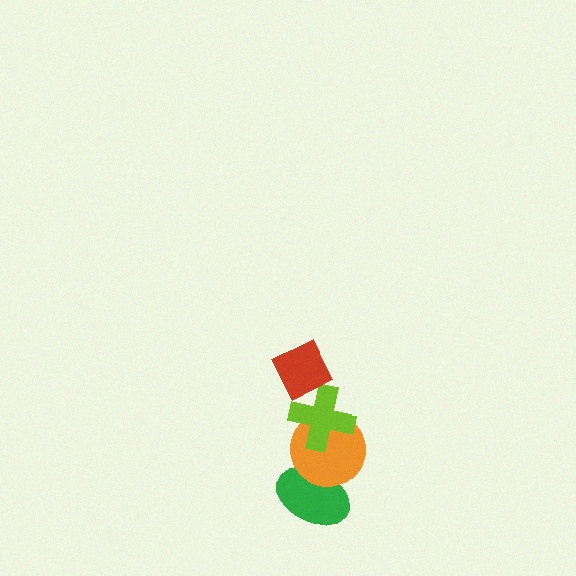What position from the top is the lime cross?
The lime cross is 2nd from the top.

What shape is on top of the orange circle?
The lime cross is on top of the orange circle.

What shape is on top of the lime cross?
The red diamond is on top of the lime cross.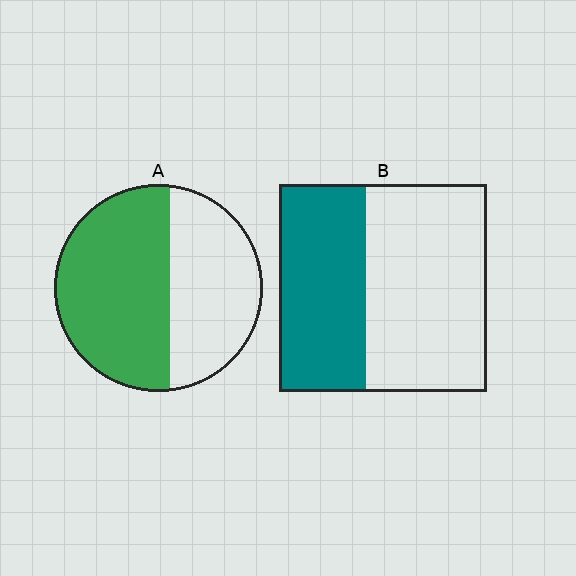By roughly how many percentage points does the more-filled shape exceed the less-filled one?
By roughly 15 percentage points (A over B).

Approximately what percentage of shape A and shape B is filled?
A is approximately 55% and B is approximately 40%.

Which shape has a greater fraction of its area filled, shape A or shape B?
Shape A.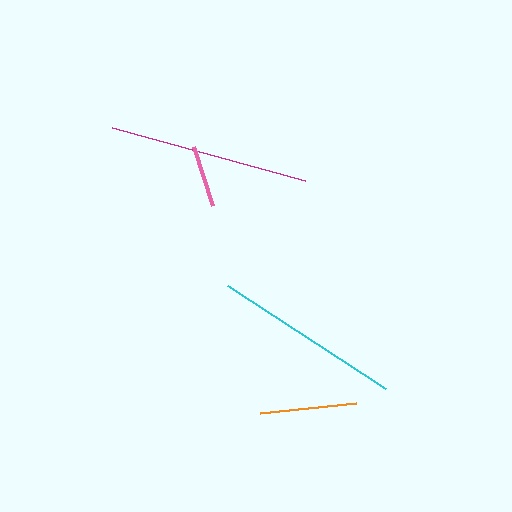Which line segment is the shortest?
The pink line is the shortest at approximately 62 pixels.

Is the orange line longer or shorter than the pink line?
The orange line is longer than the pink line.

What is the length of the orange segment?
The orange segment is approximately 96 pixels long.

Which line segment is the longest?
The magenta line is the longest at approximately 200 pixels.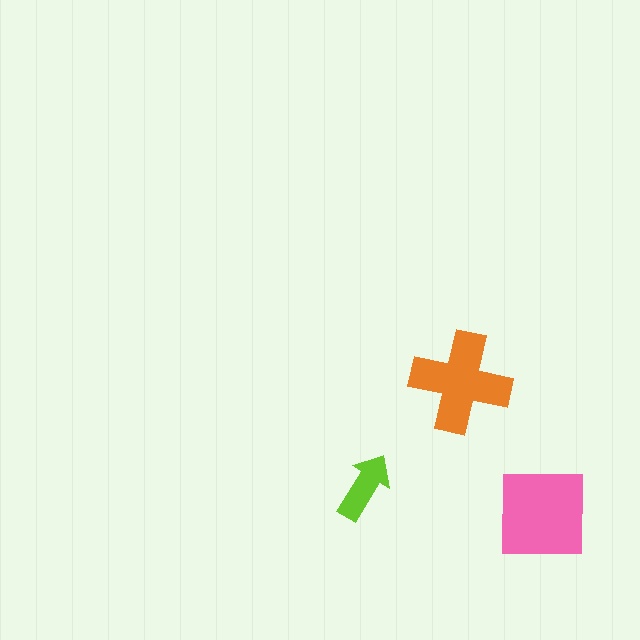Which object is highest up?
The orange cross is topmost.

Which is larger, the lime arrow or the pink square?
The pink square.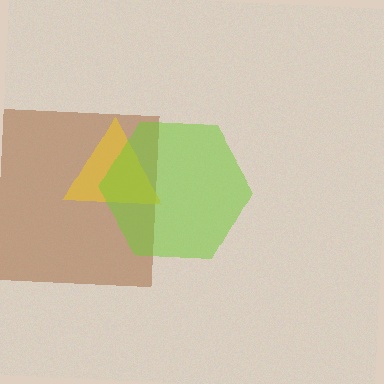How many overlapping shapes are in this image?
There are 3 overlapping shapes in the image.